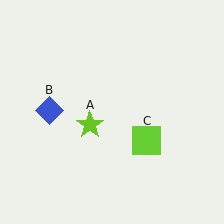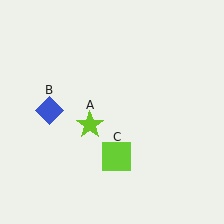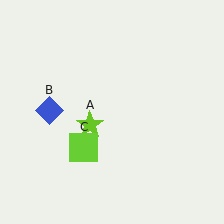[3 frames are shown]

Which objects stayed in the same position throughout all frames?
Lime star (object A) and blue diamond (object B) remained stationary.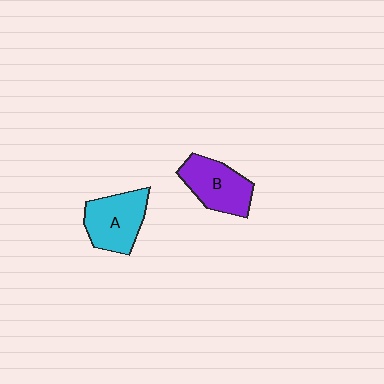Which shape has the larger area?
Shape A (cyan).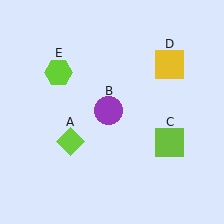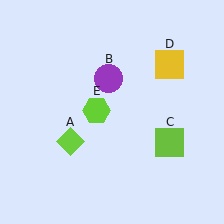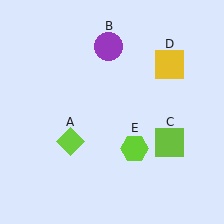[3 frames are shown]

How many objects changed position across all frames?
2 objects changed position: purple circle (object B), lime hexagon (object E).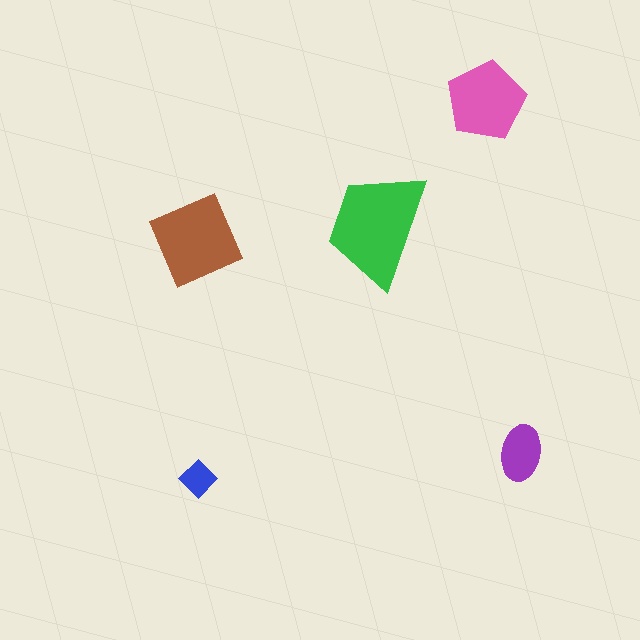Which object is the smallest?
The blue diamond.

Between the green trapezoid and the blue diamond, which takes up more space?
The green trapezoid.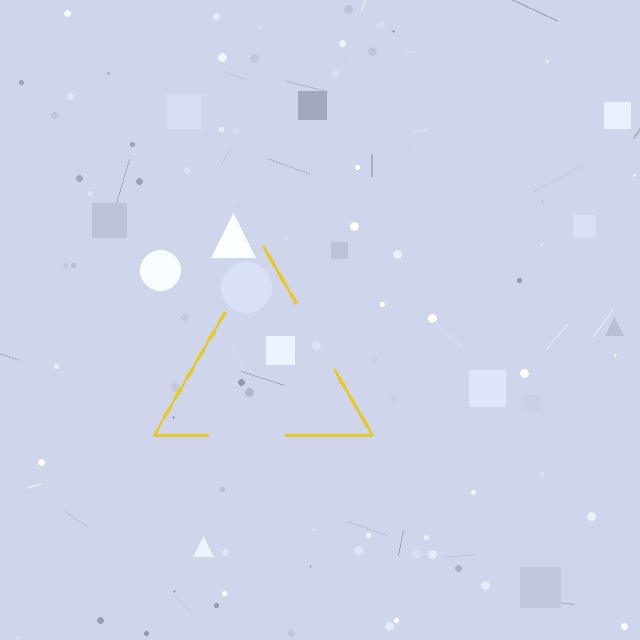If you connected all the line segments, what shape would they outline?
They would outline a triangle.